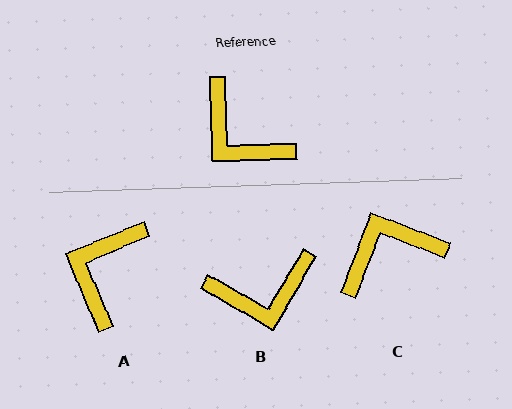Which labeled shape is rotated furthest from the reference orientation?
C, about 113 degrees away.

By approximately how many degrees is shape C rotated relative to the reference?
Approximately 113 degrees clockwise.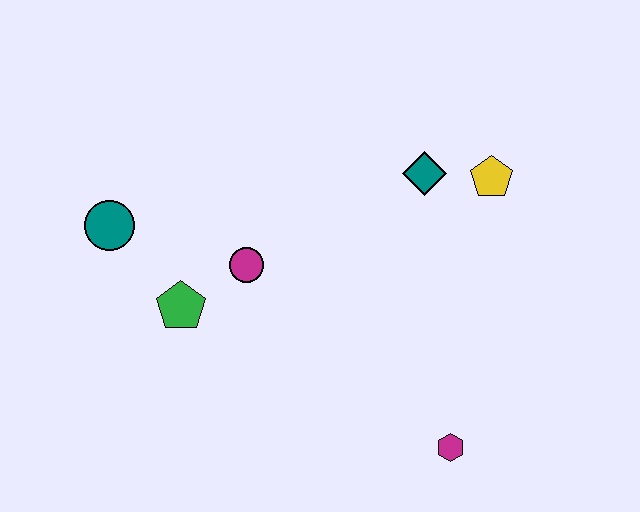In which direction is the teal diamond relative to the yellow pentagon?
The teal diamond is to the left of the yellow pentagon.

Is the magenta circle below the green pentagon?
No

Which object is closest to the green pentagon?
The magenta circle is closest to the green pentagon.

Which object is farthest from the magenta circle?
The magenta hexagon is farthest from the magenta circle.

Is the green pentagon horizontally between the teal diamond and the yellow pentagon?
No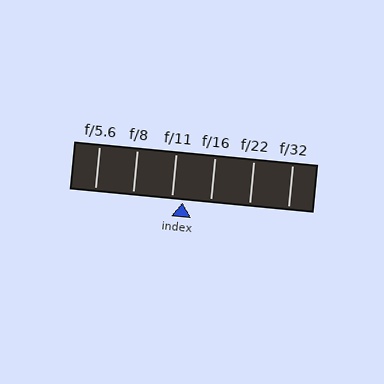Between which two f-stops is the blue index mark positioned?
The index mark is between f/11 and f/16.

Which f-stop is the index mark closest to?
The index mark is closest to f/11.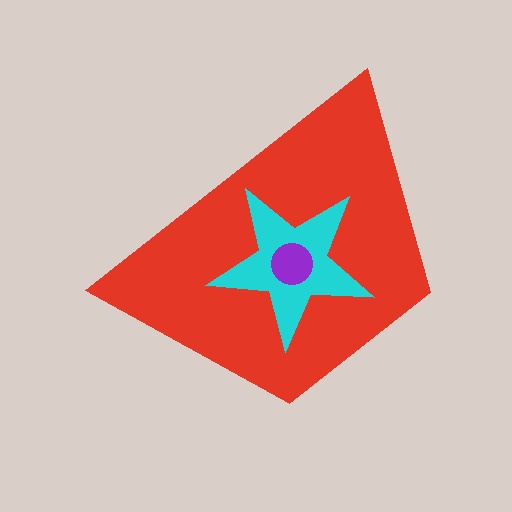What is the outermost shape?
The red trapezoid.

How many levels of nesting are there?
3.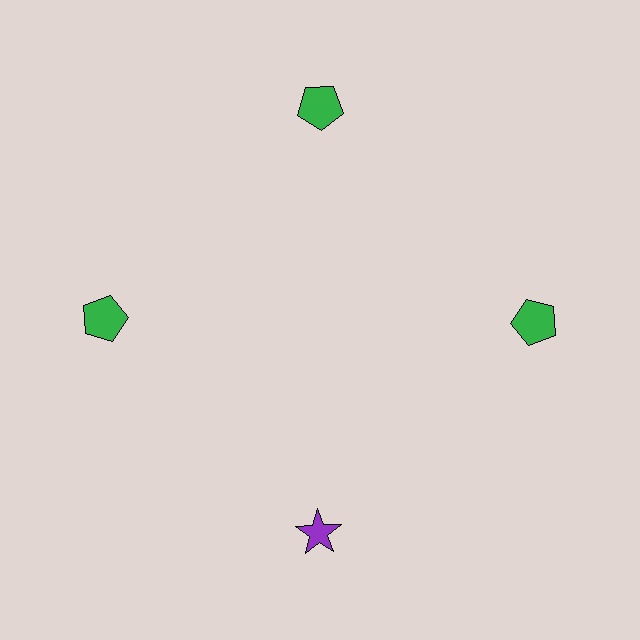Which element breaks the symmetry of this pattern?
The purple star at roughly the 6 o'clock position breaks the symmetry. All other shapes are green pentagons.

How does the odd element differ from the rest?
It differs in both color (purple instead of green) and shape (star instead of pentagon).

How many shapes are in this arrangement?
There are 4 shapes arranged in a ring pattern.